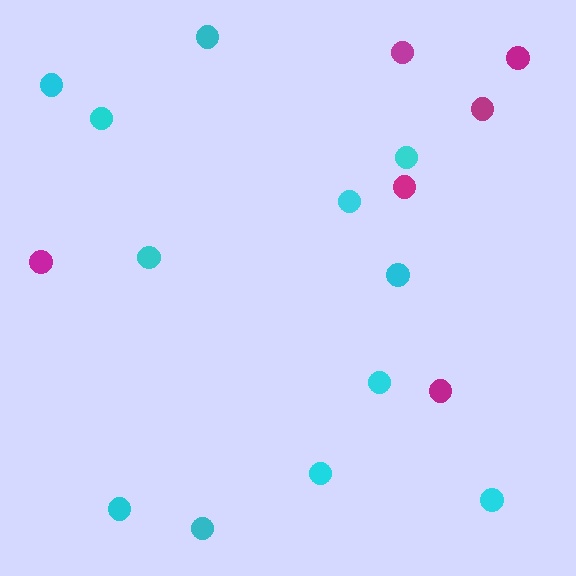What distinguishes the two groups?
There are 2 groups: one group of cyan circles (12) and one group of magenta circles (6).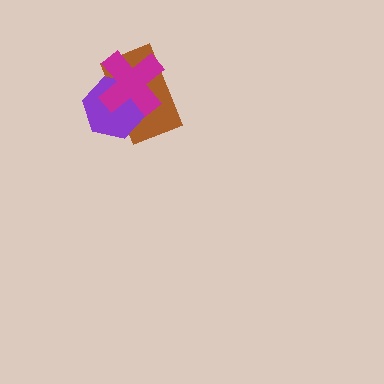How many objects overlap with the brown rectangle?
2 objects overlap with the brown rectangle.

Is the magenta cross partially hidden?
No, no other shape covers it.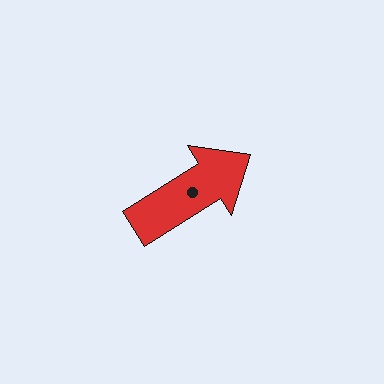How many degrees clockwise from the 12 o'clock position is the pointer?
Approximately 57 degrees.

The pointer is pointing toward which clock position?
Roughly 2 o'clock.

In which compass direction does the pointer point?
Northeast.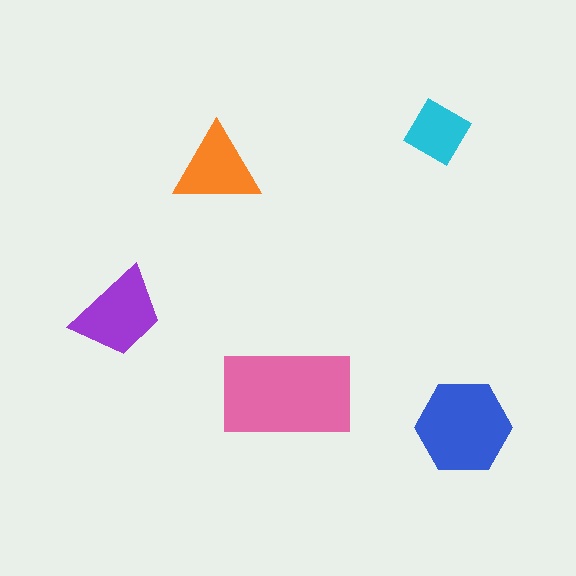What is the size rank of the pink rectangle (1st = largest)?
1st.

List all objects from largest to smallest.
The pink rectangle, the blue hexagon, the purple trapezoid, the orange triangle, the cyan diamond.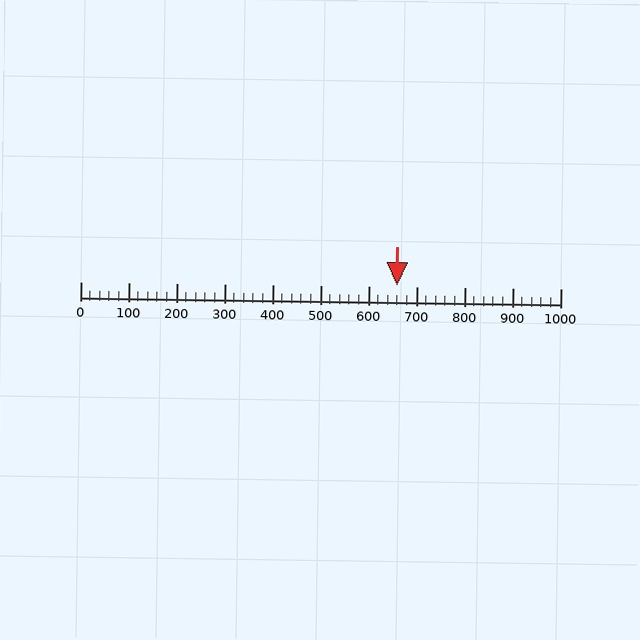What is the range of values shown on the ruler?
The ruler shows values from 0 to 1000.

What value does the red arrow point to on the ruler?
The red arrow points to approximately 658.